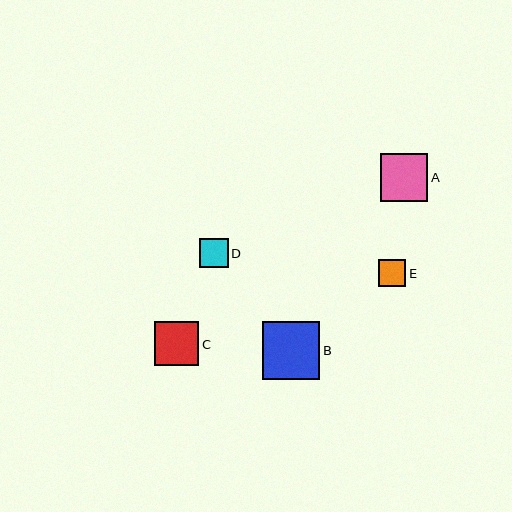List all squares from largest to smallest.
From largest to smallest: B, A, C, D, E.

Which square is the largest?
Square B is the largest with a size of approximately 58 pixels.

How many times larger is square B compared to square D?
Square B is approximately 2.0 times the size of square D.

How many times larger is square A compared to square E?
Square A is approximately 1.7 times the size of square E.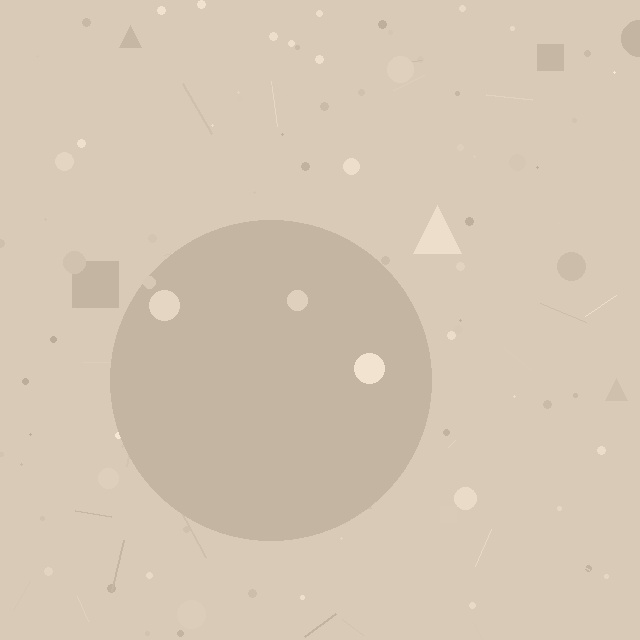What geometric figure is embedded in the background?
A circle is embedded in the background.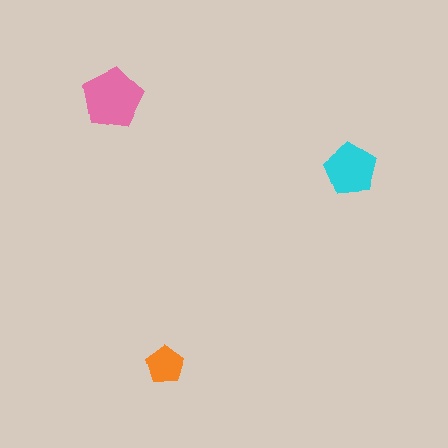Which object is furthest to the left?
The pink pentagon is leftmost.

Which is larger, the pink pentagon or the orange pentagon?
The pink one.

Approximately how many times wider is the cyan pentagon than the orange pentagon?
About 1.5 times wider.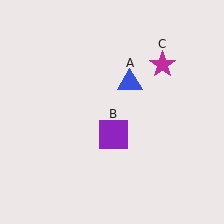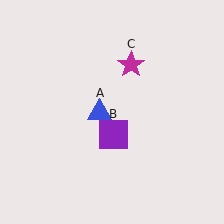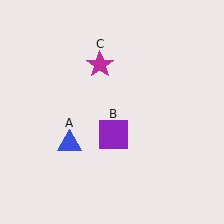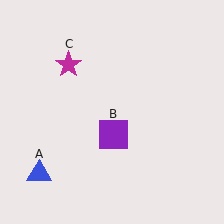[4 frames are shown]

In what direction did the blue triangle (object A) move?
The blue triangle (object A) moved down and to the left.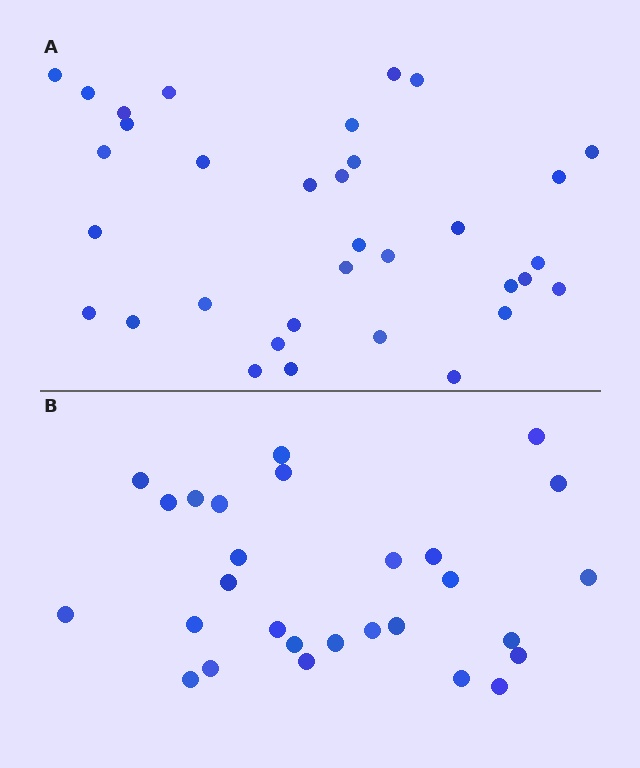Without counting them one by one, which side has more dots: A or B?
Region A (the top region) has more dots.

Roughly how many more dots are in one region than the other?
Region A has about 6 more dots than region B.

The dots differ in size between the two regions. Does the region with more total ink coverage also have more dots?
No. Region B has more total ink coverage because its dots are larger, but region A actually contains more individual dots. Total area can be misleading — the number of items is what matters here.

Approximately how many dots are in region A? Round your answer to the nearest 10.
About 30 dots. (The exact count is 34, which rounds to 30.)